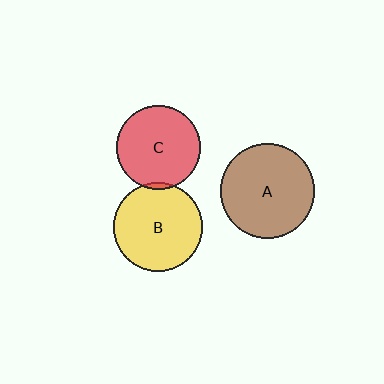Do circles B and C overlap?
Yes.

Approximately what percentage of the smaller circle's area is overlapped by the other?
Approximately 5%.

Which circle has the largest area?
Circle A (brown).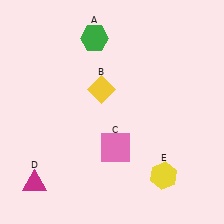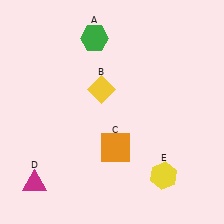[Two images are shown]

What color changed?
The square (C) changed from pink in Image 1 to orange in Image 2.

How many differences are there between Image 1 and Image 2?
There is 1 difference between the two images.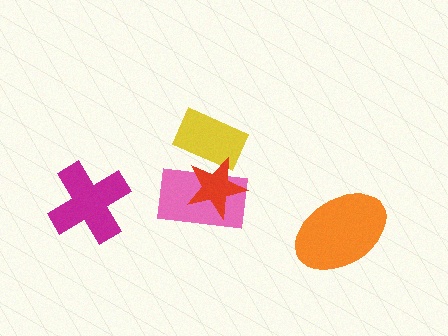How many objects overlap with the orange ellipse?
0 objects overlap with the orange ellipse.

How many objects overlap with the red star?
2 objects overlap with the red star.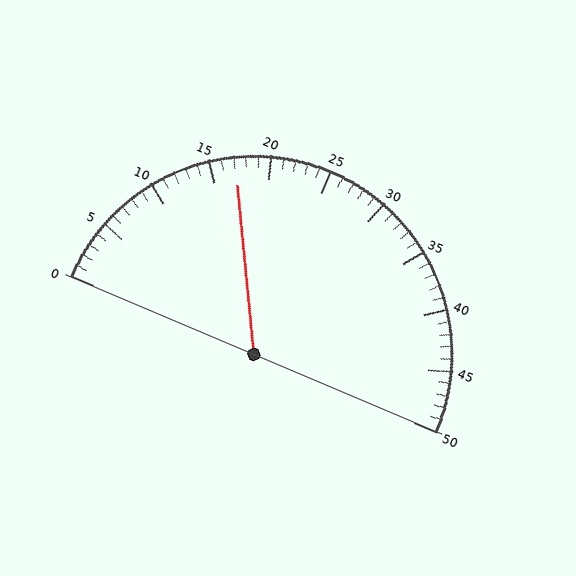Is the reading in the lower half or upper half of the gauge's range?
The reading is in the lower half of the range (0 to 50).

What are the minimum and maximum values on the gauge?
The gauge ranges from 0 to 50.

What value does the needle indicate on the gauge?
The needle indicates approximately 17.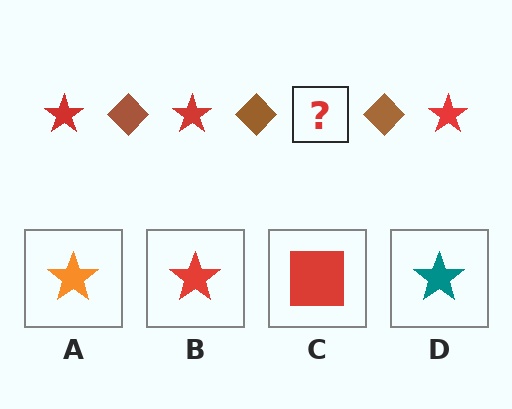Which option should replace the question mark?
Option B.